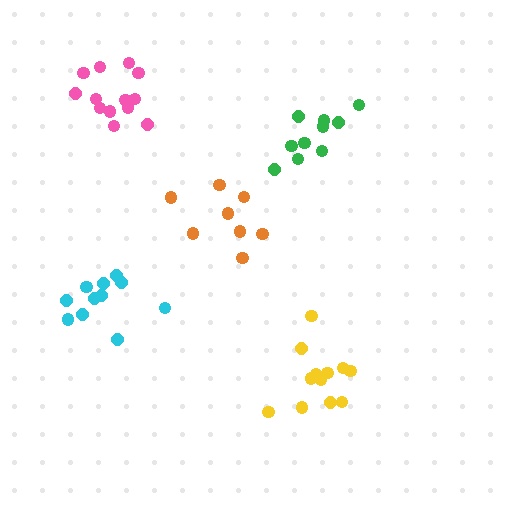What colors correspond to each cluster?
The clusters are colored: pink, green, yellow, cyan, orange.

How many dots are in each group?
Group 1: 13 dots, Group 2: 10 dots, Group 3: 12 dots, Group 4: 11 dots, Group 5: 8 dots (54 total).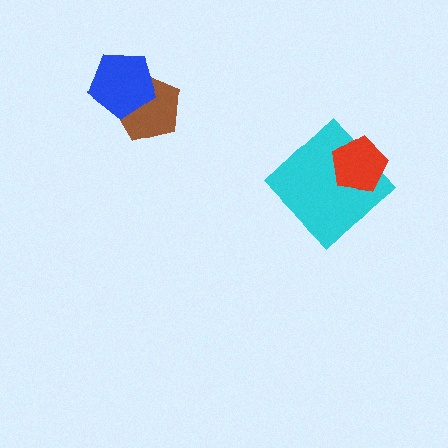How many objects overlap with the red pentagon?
1 object overlaps with the red pentagon.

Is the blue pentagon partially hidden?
No, no other shape covers it.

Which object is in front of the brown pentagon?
The blue pentagon is in front of the brown pentagon.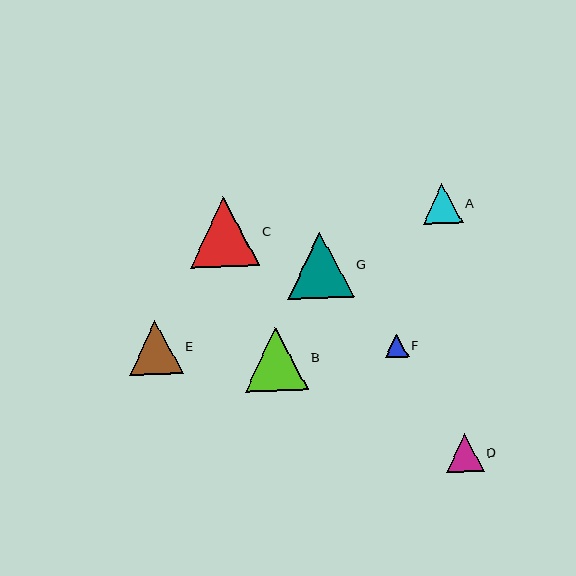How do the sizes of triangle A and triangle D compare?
Triangle A and triangle D are approximately the same size.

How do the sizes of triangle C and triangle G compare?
Triangle C and triangle G are approximately the same size.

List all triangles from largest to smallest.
From largest to smallest: C, G, B, E, A, D, F.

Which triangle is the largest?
Triangle C is the largest with a size of approximately 70 pixels.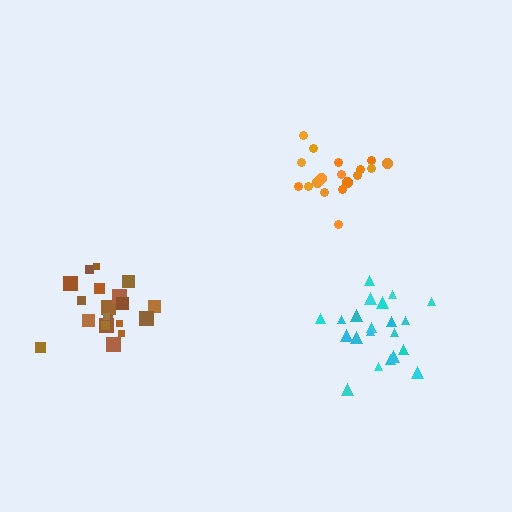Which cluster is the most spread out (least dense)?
Cyan.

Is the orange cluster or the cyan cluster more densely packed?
Orange.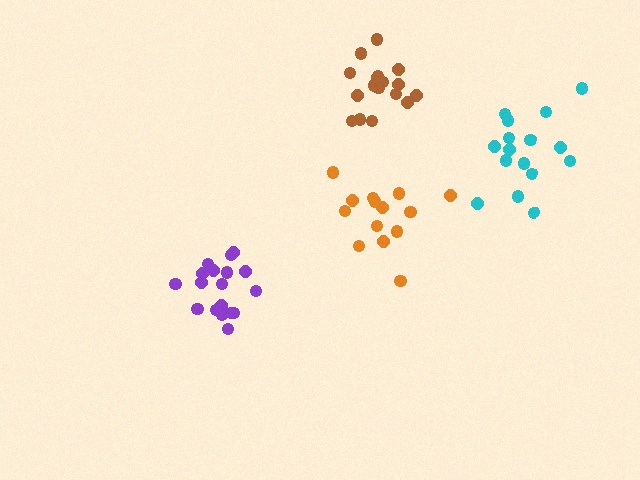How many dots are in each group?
Group 1: 16 dots, Group 2: 17 dots, Group 3: 18 dots, Group 4: 14 dots (65 total).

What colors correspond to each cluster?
The clusters are colored: cyan, brown, purple, orange.